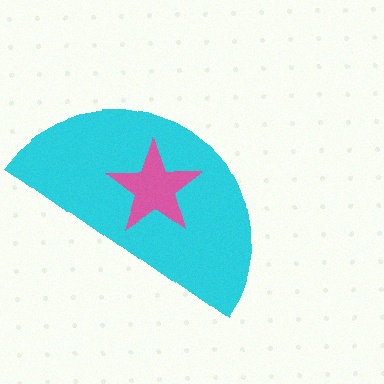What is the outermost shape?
The cyan semicircle.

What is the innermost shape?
The pink star.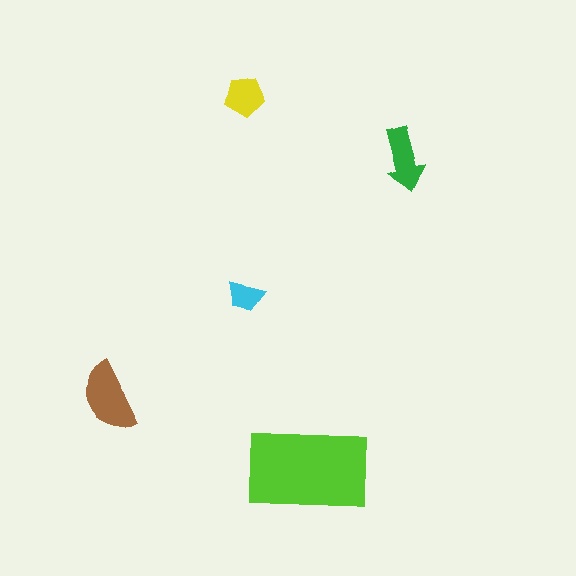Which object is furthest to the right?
The green arrow is rightmost.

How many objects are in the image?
There are 5 objects in the image.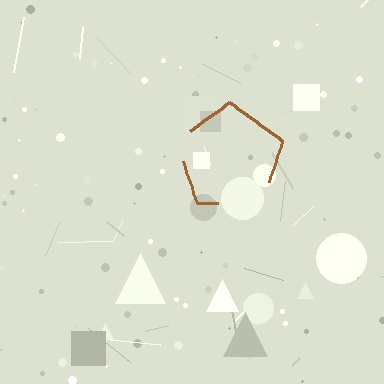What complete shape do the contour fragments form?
The contour fragments form a pentagon.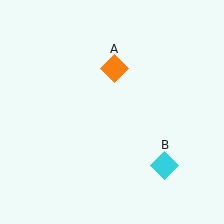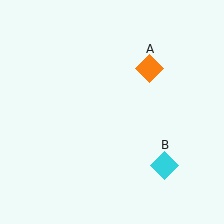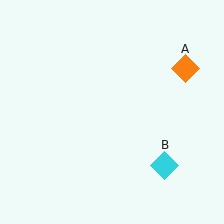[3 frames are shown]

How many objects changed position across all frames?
1 object changed position: orange diamond (object A).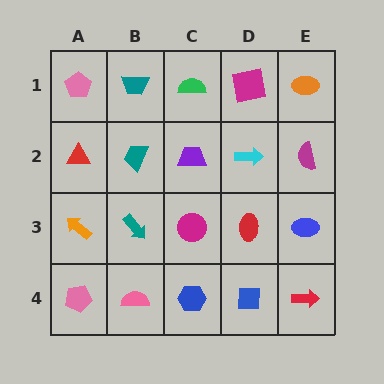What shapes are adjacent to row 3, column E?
A magenta semicircle (row 2, column E), a red arrow (row 4, column E), a red ellipse (row 3, column D).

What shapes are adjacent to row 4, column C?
A magenta circle (row 3, column C), a pink semicircle (row 4, column B), a blue square (row 4, column D).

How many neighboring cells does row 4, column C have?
3.